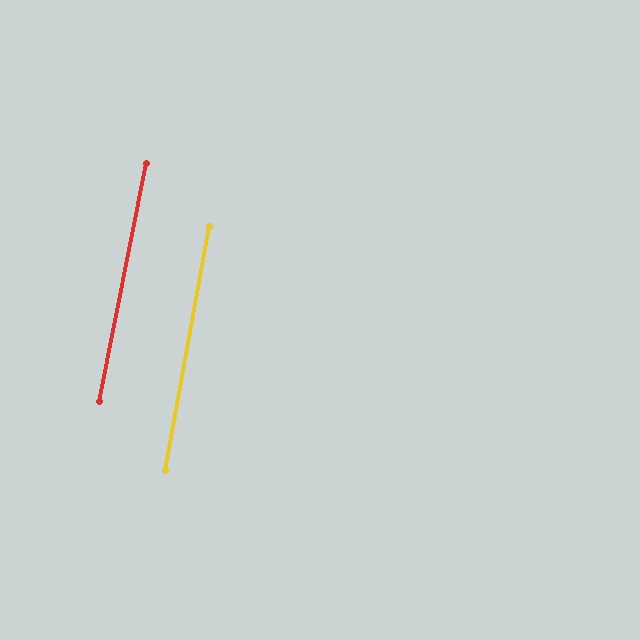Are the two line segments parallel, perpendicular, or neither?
Parallel — their directions differ by only 1.1°.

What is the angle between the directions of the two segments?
Approximately 1 degree.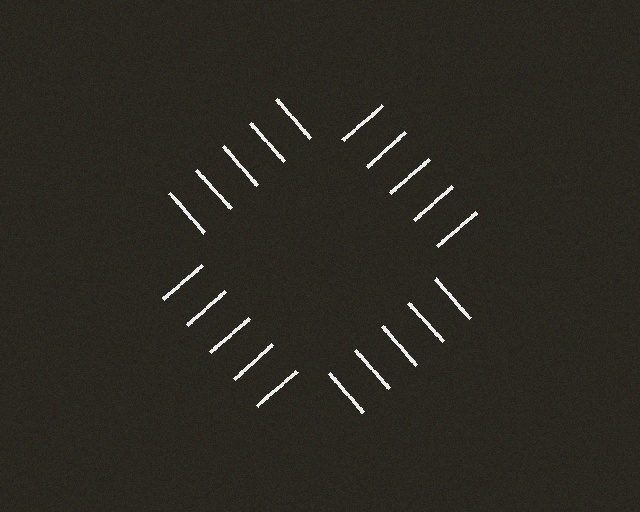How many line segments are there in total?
20 — 5 along each of the 4 edges.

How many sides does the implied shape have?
4 sides — the line-ends trace a square.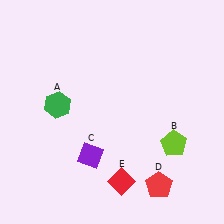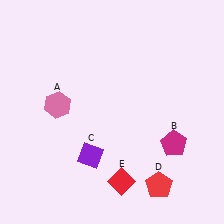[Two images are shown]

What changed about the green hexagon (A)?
In Image 1, A is green. In Image 2, it changed to pink.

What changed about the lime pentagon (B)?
In Image 1, B is lime. In Image 2, it changed to magenta.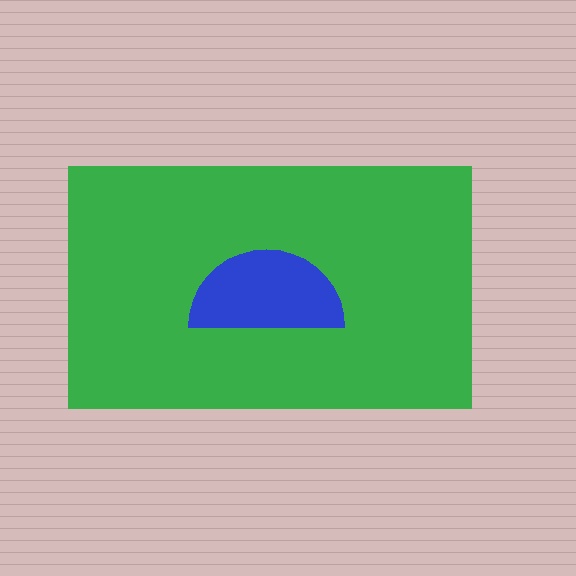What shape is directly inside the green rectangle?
The blue semicircle.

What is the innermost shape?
The blue semicircle.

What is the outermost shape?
The green rectangle.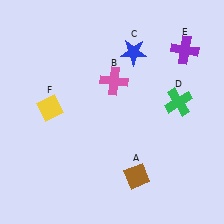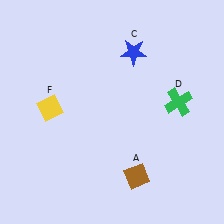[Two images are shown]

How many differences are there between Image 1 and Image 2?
There are 2 differences between the two images.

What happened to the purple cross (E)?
The purple cross (E) was removed in Image 2. It was in the top-right area of Image 1.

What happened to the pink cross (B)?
The pink cross (B) was removed in Image 2. It was in the top-right area of Image 1.